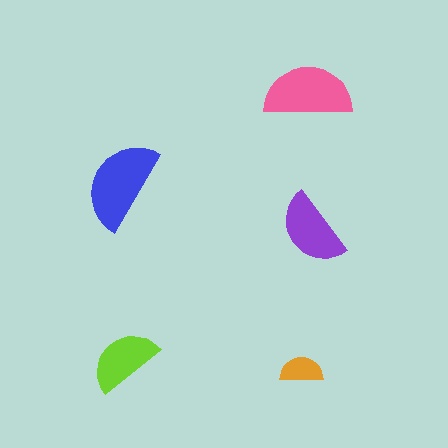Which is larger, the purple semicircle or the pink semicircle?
The pink one.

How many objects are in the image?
There are 5 objects in the image.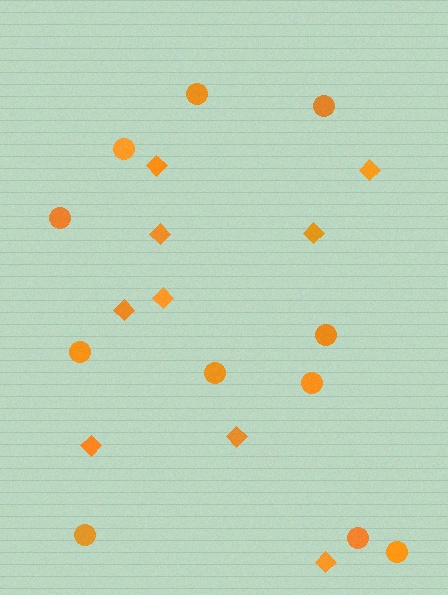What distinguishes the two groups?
There are 2 groups: one group of diamonds (9) and one group of circles (11).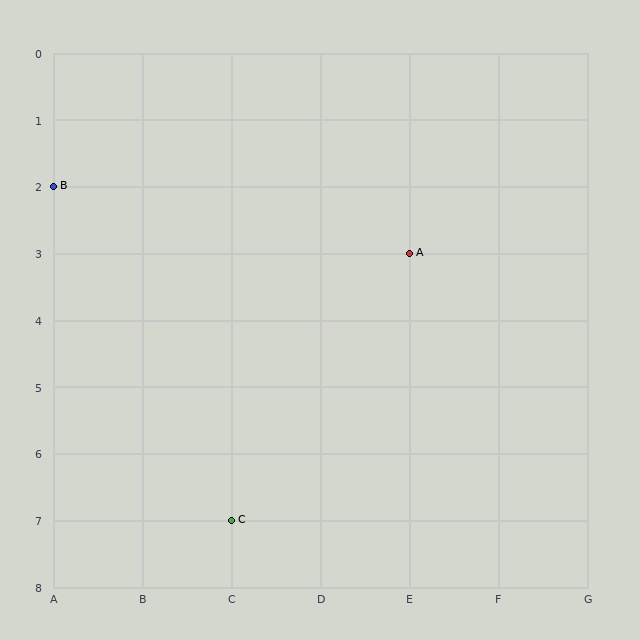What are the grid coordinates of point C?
Point C is at grid coordinates (C, 7).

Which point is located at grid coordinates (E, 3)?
Point A is at (E, 3).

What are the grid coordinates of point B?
Point B is at grid coordinates (A, 2).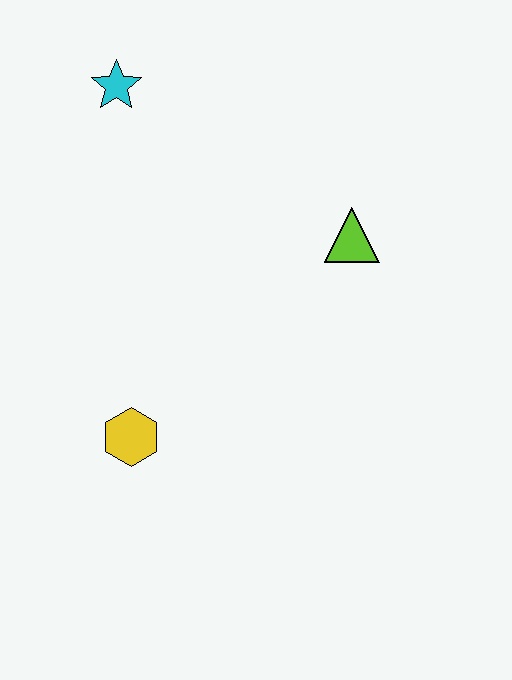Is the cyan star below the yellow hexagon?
No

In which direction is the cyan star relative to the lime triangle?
The cyan star is to the left of the lime triangle.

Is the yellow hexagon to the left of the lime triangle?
Yes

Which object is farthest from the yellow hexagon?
The cyan star is farthest from the yellow hexagon.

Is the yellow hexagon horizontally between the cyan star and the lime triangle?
Yes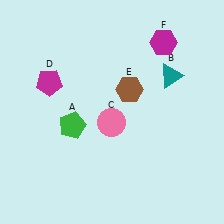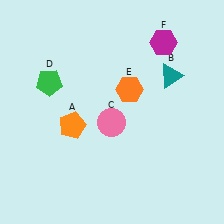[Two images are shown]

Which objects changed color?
A changed from green to orange. D changed from magenta to green. E changed from brown to orange.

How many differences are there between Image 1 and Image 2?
There are 3 differences between the two images.